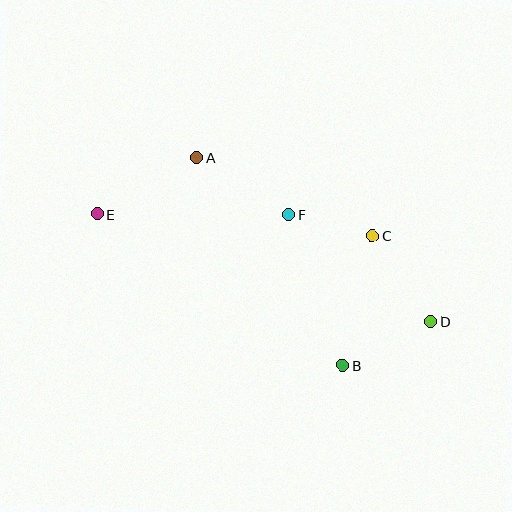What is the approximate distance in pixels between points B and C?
The distance between B and C is approximately 133 pixels.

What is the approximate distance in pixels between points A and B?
The distance between A and B is approximately 254 pixels.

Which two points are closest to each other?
Points C and F are closest to each other.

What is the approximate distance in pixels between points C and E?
The distance between C and E is approximately 276 pixels.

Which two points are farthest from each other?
Points D and E are farthest from each other.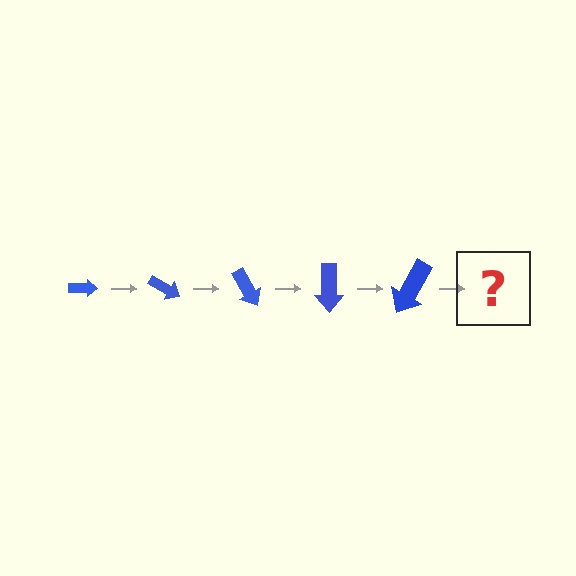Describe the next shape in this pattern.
It should be an arrow, larger than the previous one and rotated 150 degrees from the start.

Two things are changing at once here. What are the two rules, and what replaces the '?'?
The two rules are that the arrow grows larger each step and it rotates 30 degrees each step. The '?' should be an arrow, larger than the previous one and rotated 150 degrees from the start.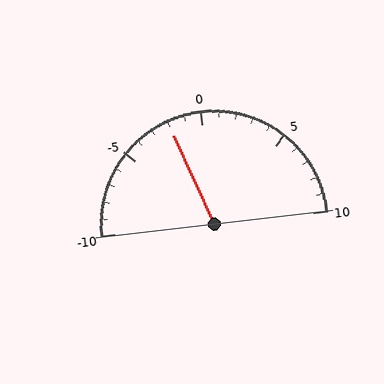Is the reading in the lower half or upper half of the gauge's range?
The reading is in the lower half of the range (-10 to 10).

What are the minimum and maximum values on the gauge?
The gauge ranges from -10 to 10.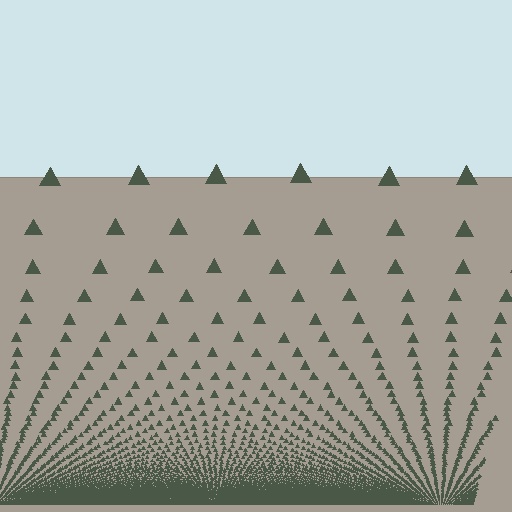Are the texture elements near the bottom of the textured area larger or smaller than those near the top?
Smaller. The gradient is inverted — elements near the bottom are smaller and denser.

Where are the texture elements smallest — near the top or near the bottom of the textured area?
Near the bottom.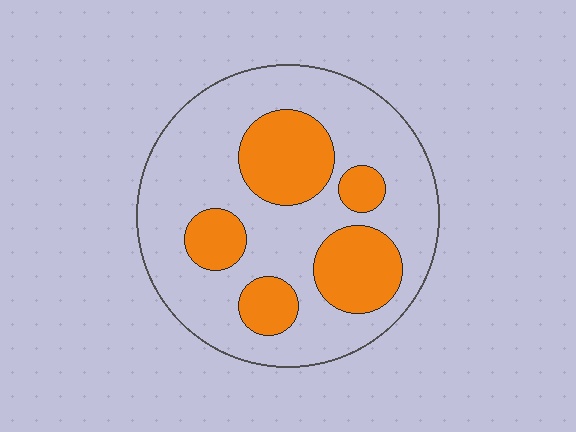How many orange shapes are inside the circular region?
5.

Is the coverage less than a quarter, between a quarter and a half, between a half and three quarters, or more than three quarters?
Between a quarter and a half.